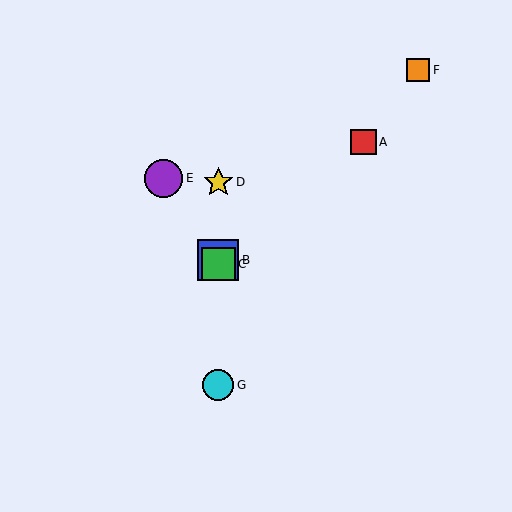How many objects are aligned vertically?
4 objects (B, C, D, G) are aligned vertically.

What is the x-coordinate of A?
Object A is at x≈364.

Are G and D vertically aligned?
Yes, both are at x≈218.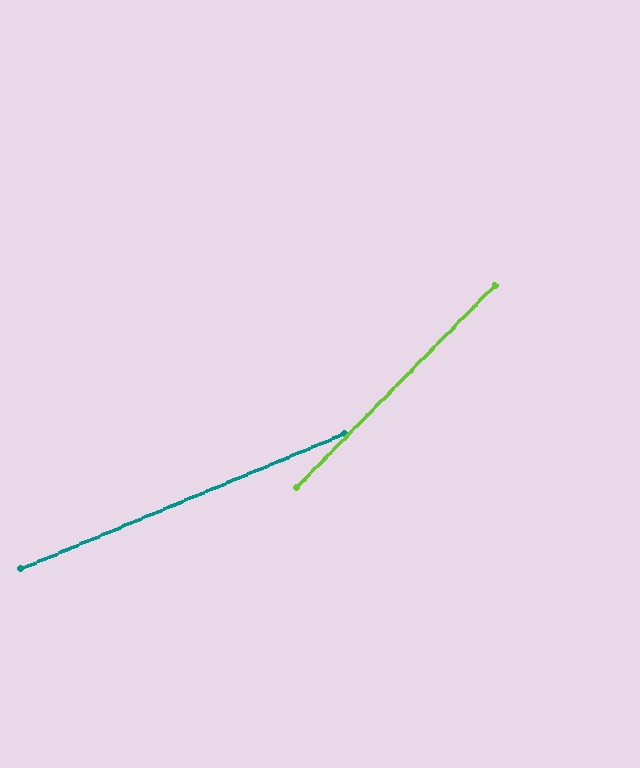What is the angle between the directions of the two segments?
Approximately 23 degrees.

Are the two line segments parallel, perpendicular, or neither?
Neither parallel nor perpendicular — they differ by about 23°.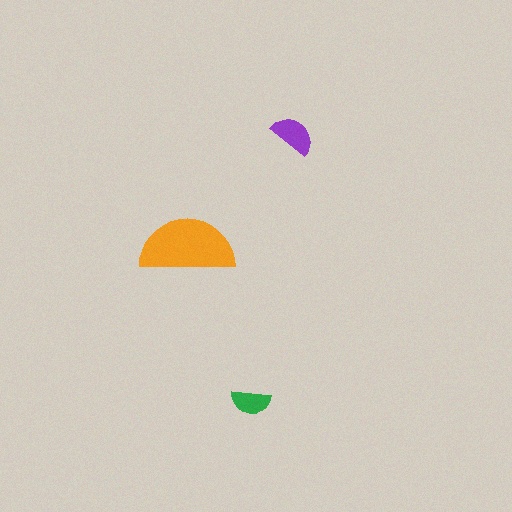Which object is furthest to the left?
The orange semicircle is leftmost.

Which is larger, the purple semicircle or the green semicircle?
The purple one.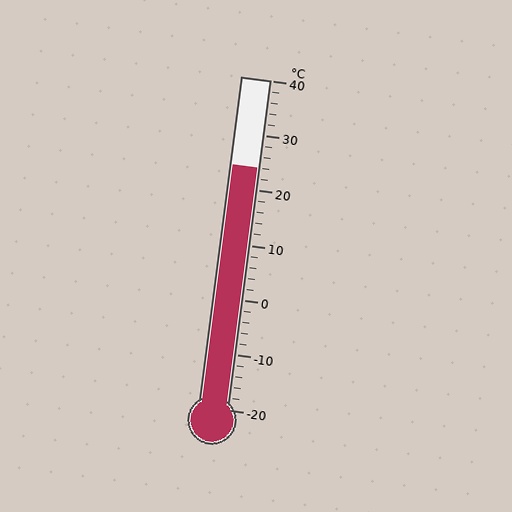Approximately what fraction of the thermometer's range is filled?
The thermometer is filled to approximately 75% of its range.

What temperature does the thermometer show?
The thermometer shows approximately 24°C.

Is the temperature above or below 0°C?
The temperature is above 0°C.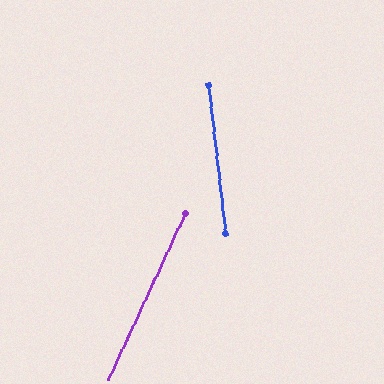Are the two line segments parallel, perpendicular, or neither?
Neither parallel nor perpendicular — they differ by about 31°.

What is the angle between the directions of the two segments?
Approximately 31 degrees.